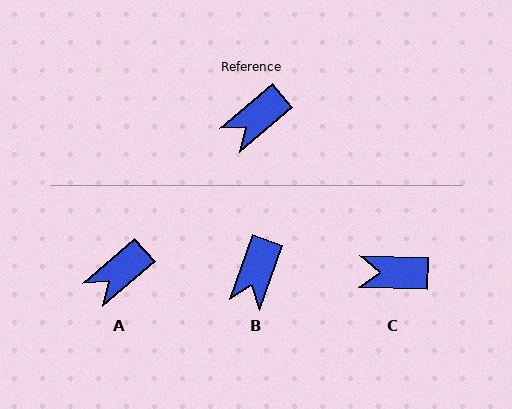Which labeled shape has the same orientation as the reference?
A.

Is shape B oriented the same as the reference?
No, it is off by about 30 degrees.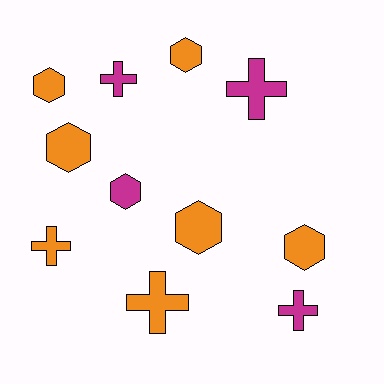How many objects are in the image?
There are 11 objects.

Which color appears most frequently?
Orange, with 7 objects.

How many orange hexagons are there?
There are 5 orange hexagons.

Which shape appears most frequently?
Hexagon, with 6 objects.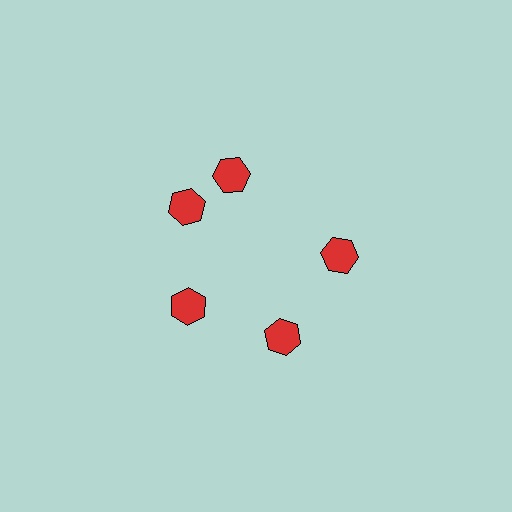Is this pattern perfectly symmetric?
No. The 5 red hexagons are arranged in a ring, but one element near the 1 o'clock position is rotated out of alignment along the ring, breaking the 5-fold rotational symmetry.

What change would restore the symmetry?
The symmetry would be restored by rotating it back into even spacing with its neighbors so that all 5 hexagons sit at equal angles and equal distance from the center.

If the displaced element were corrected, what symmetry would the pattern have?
It would have 5-fold rotational symmetry — the pattern would map onto itself every 72 degrees.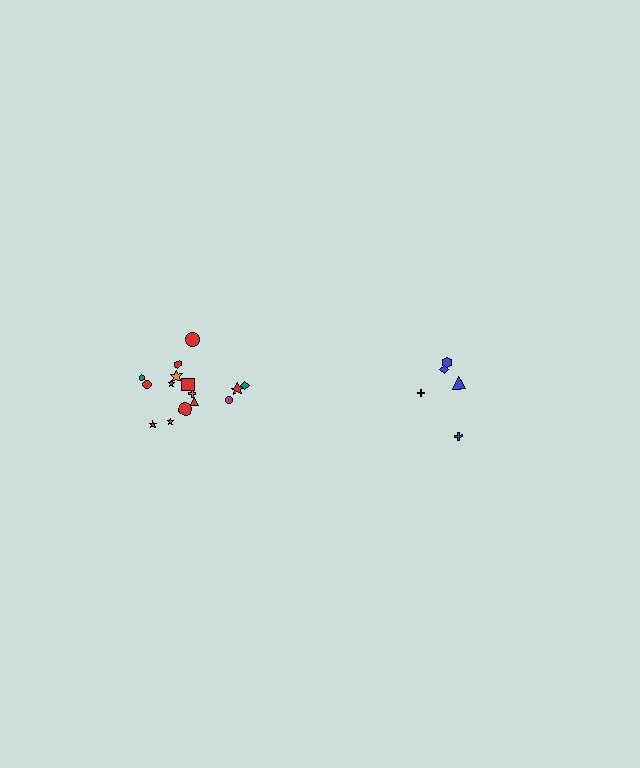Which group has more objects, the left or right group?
The left group.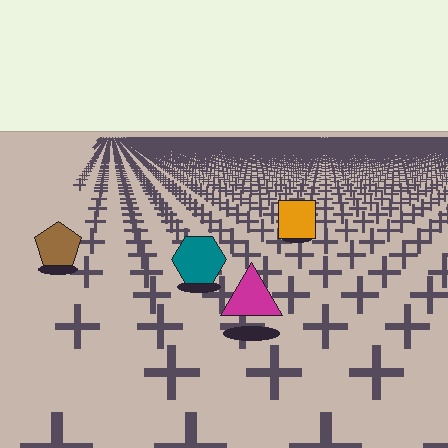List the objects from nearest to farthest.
From nearest to farthest: the magenta triangle, the teal hexagon, the brown pentagon, the orange square.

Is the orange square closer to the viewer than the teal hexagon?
No. The teal hexagon is closer — you can tell from the texture gradient: the ground texture is coarser near it.